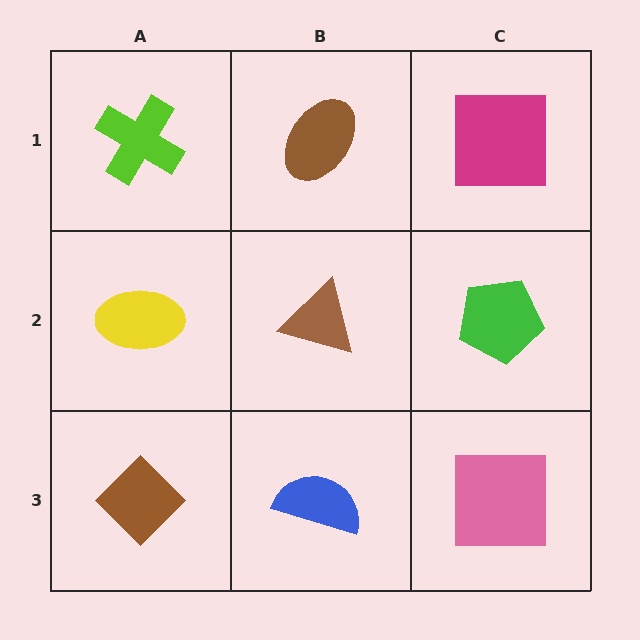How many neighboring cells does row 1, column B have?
3.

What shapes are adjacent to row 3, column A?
A yellow ellipse (row 2, column A), a blue semicircle (row 3, column B).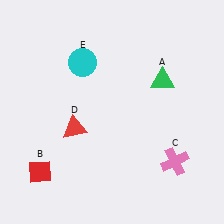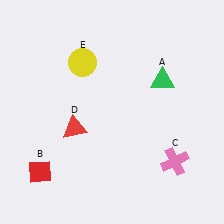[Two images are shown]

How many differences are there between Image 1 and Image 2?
There is 1 difference between the two images.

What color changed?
The circle (E) changed from cyan in Image 1 to yellow in Image 2.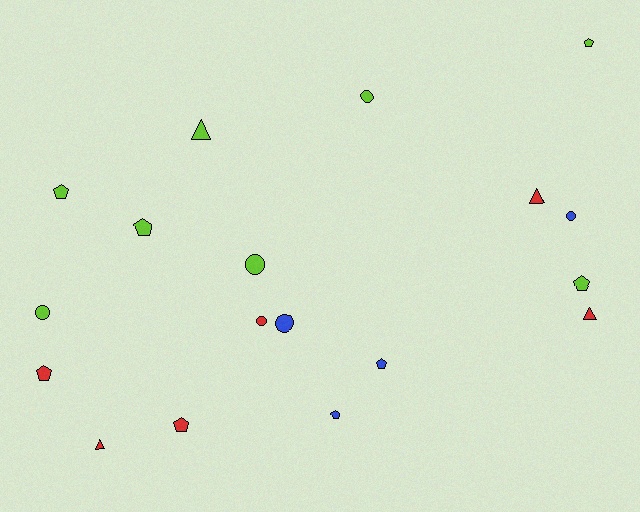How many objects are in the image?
There are 18 objects.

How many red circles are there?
There is 1 red circle.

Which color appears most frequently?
Lime, with 8 objects.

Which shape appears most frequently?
Pentagon, with 8 objects.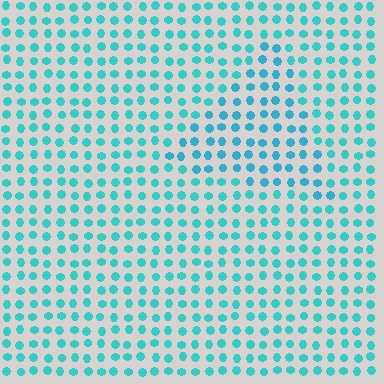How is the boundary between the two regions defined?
The boundary is defined purely by a slight shift in hue (about 15 degrees). Spacing, size, and orientation are identical on both sides.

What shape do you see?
I see a triangle.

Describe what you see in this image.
The image is filled with small cyan elements in a uniform arrangement. A triangle-shaped region is visible where the elements are tinted to a slightly different hue, forming a subtle color boundary.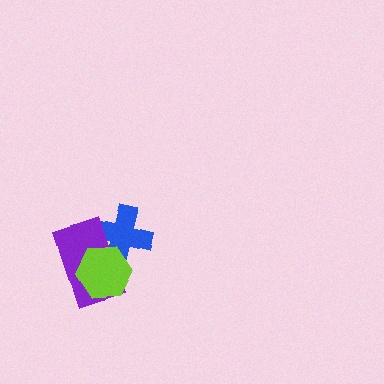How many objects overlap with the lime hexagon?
2 objects overlap with the lime hexagon.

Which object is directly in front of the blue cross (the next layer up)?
The purple rectangle is directly in front of the blue cross.